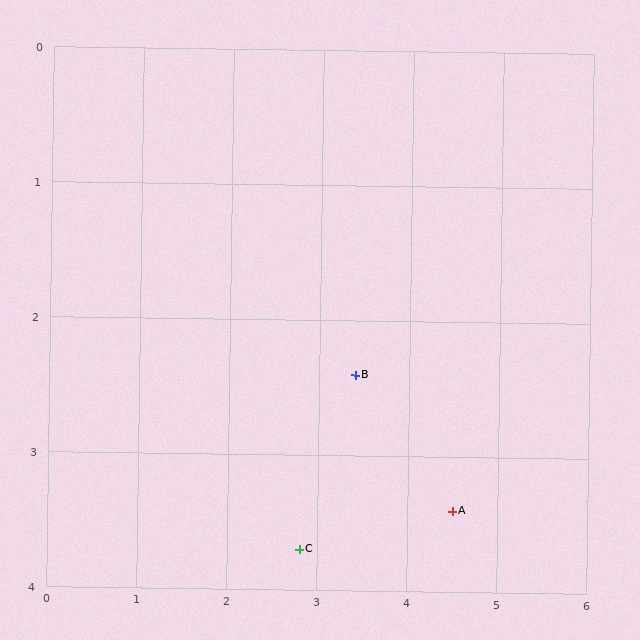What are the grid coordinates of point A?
Point A is at approximately (4.5, 3.4).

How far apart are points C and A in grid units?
Points C and A are about 1.7 grid units apart.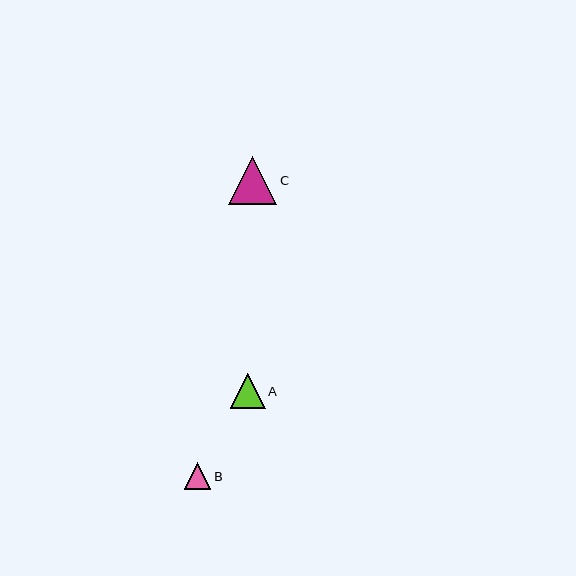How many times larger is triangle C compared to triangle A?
Triangle C is approximately 1.4 times the size of triangle A.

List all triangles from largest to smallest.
From largest to smallest: C, A, B.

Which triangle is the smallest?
Triangle B is the smallest with a size of approximately 27 pixels.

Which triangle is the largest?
Triangle C is the largest with a size of approximately 48 pixels.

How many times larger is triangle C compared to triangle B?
Triangle C is approximately 1.8 times the size of triangle B.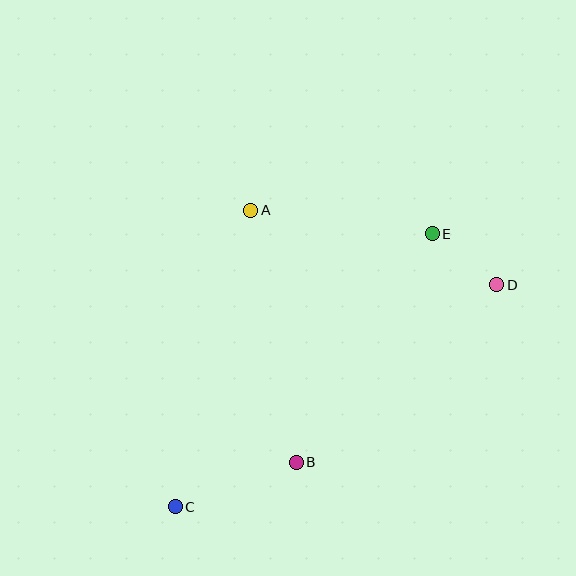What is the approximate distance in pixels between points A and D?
The distance between A and D is approximately 257 pixels.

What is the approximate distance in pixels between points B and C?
The distance between B and C is approximately 129 pixels.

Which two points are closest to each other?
Points D and E are closest to each other.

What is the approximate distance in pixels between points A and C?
The distance between A and C is approximately 306 pixels.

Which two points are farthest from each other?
Points C and D are farthest from each other.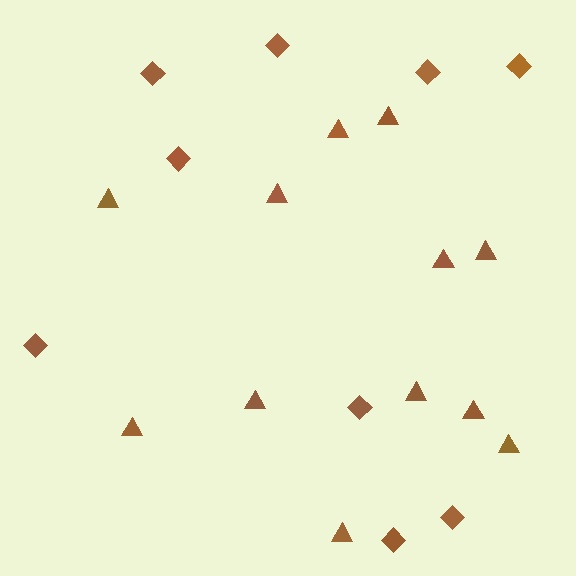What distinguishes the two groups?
There are 2 groups: one group of triangles (12) and one group of diamonds (9).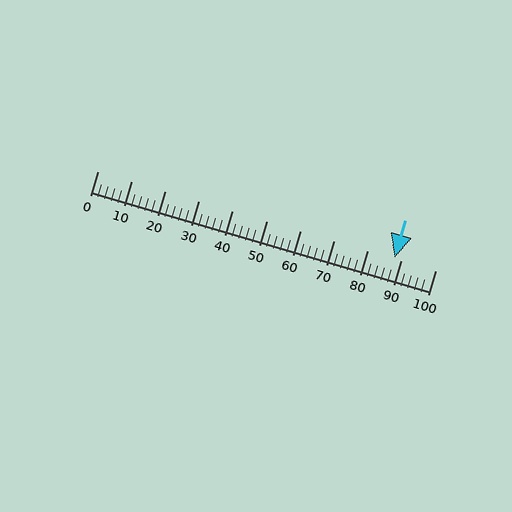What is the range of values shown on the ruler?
The ruler shows values from 0 to 100.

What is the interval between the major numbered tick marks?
The major tick marks are spaced 10 units apart.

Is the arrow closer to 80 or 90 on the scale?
The arrow is closer to 90.